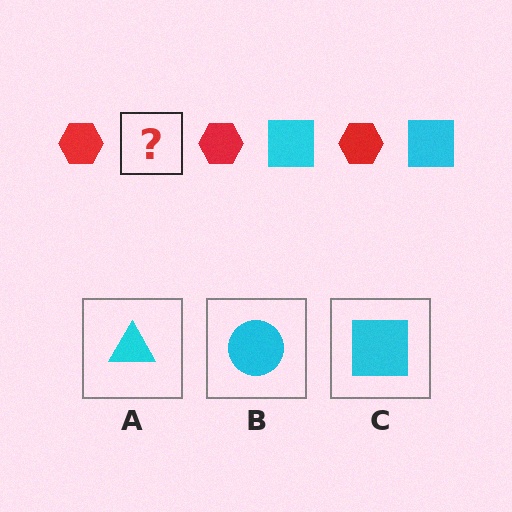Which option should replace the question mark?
Option C.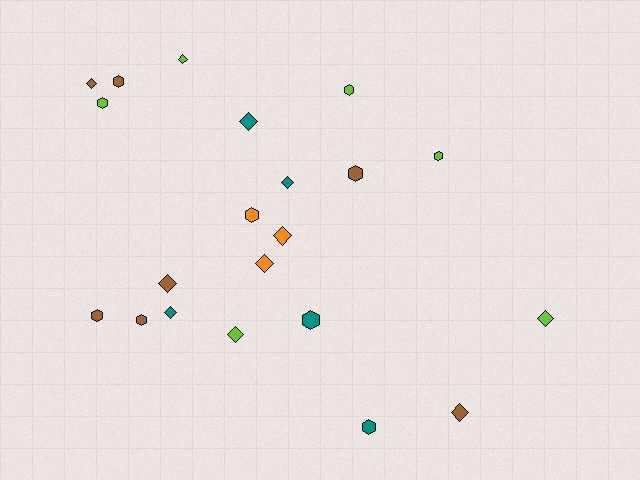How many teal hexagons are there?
There are 2 teal hexagons.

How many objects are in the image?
There are 21 objects.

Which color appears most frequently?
Brown, with 7 objects.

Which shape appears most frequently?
Diamond, with 11 objects.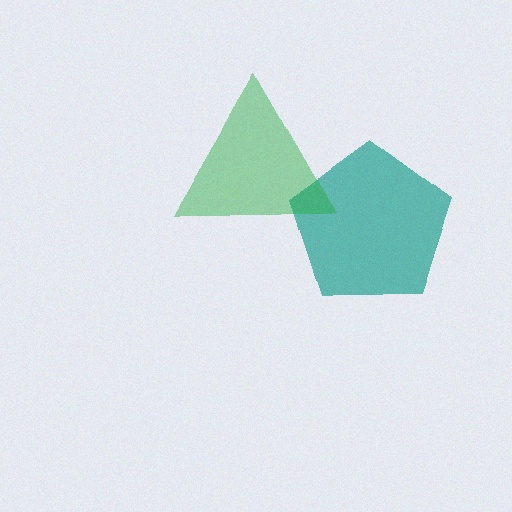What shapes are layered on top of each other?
The layered shapes are: a teal pentagon, a green triangle.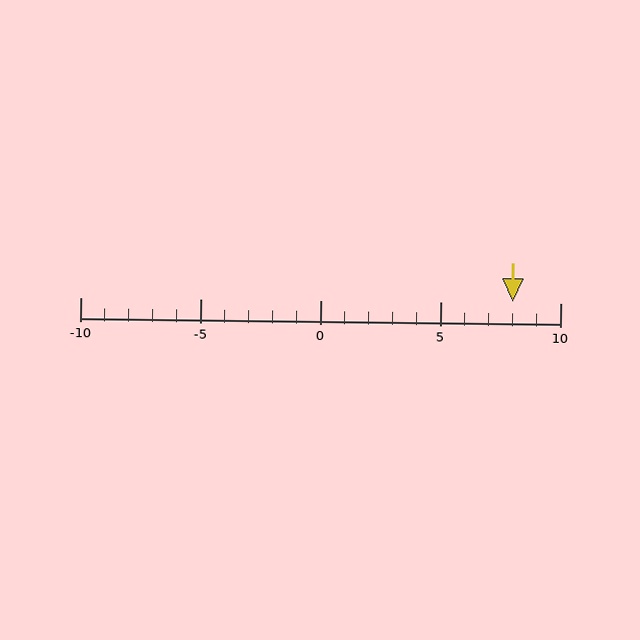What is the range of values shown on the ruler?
The ruler shows values from -10 to 10.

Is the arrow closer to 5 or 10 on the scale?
The arrow is closer to 10.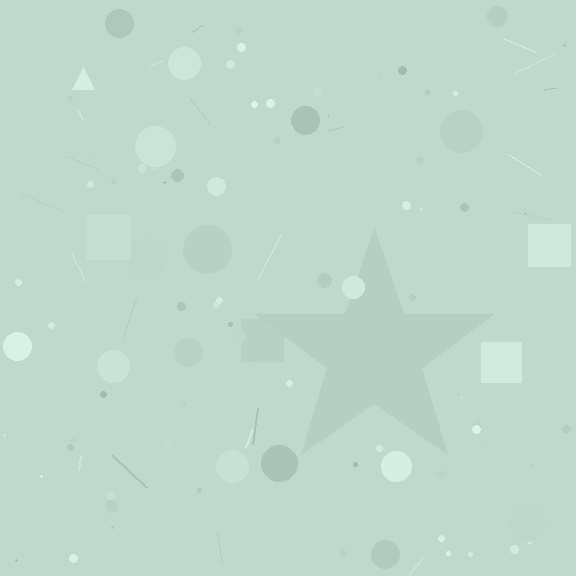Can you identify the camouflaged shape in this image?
The camouflaged shape is a star.